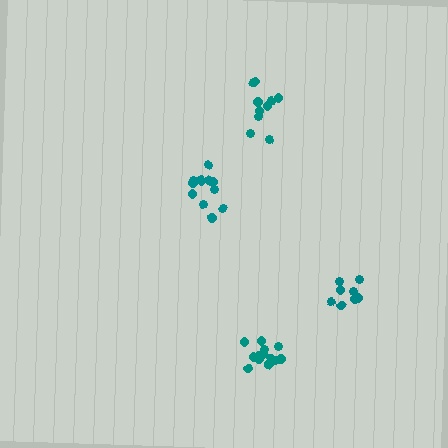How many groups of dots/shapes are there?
There are 4 groups.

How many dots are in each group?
Group 1: 12 dots, Group 2: 13 dots, Group 3: 8 dots, Group 4: 10 dots (43 total).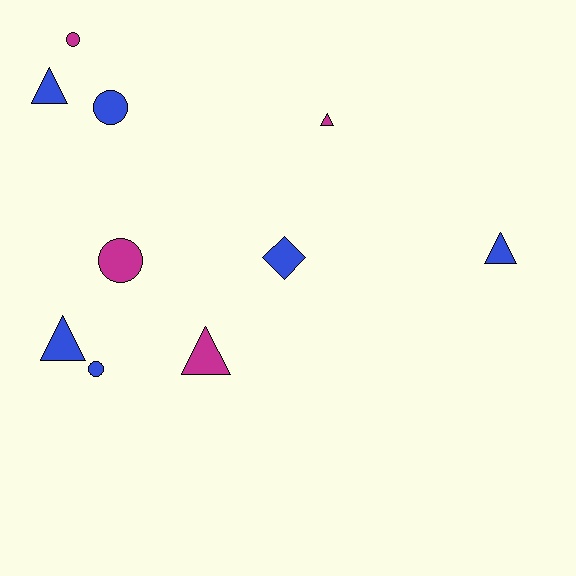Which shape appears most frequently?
Triangle, with 5 objects.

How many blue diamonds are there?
There is 1 blue diamond.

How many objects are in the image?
There are 10 objects.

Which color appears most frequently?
Blue, with 6 objects.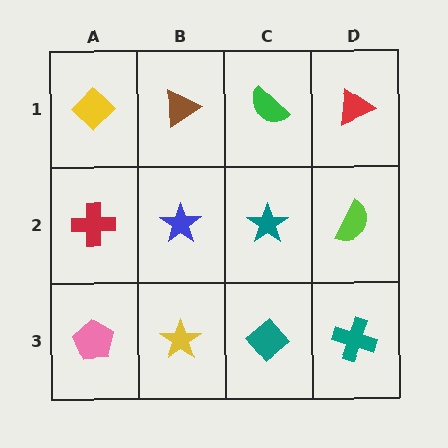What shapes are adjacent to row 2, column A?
A yellow diamond (row 1, column A), a pink pentagon (row 3, column A), a blue star (row 2, column B).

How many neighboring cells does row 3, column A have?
2.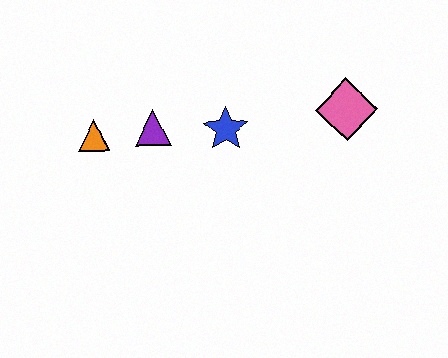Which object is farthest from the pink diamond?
The orange triangle is farthest from the pink diamond.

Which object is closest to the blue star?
The purple triangle is closest to the blue star.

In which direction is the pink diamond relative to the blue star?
The pink diamond is to the right of the blue star.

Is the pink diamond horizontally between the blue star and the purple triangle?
No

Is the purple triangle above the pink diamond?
No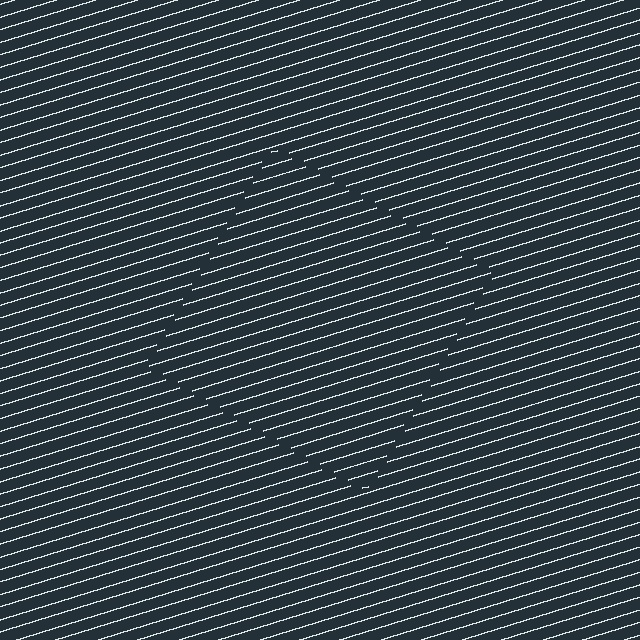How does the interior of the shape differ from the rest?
The interior of the shape contains the same grating, shifted by half a period — the contour is defined by the phase discontinuity where line-ends from the inner and outer gratings abut.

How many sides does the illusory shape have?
4 sides — the line-ends trace a square.